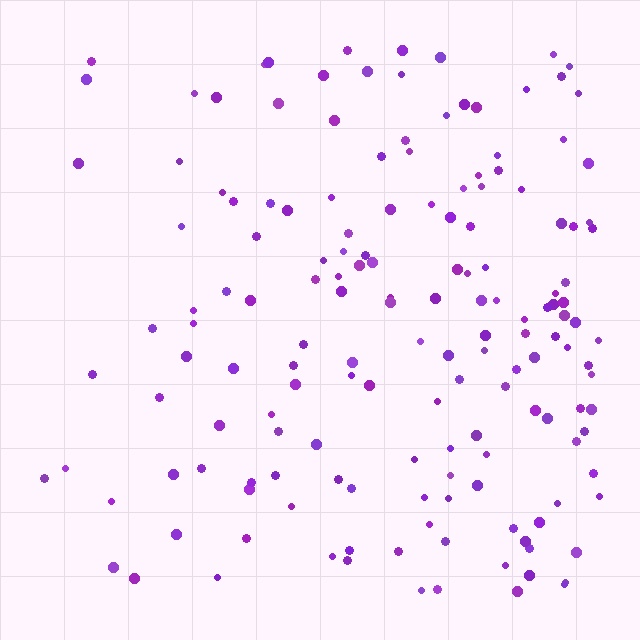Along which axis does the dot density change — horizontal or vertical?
Horizontal.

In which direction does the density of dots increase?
From left to right, with the right side densest.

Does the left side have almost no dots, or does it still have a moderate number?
Still a moderate number, just noticeably fewer than the right.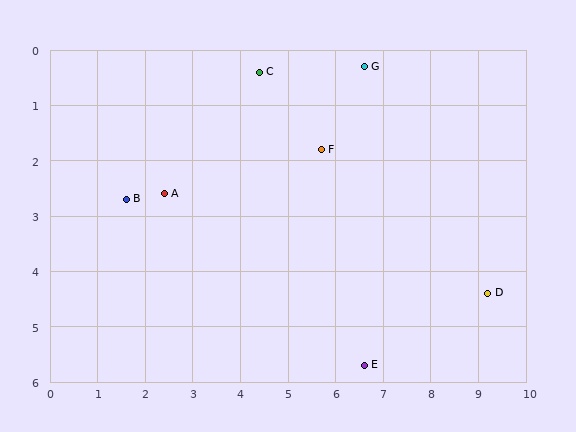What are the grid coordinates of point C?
Point C is at approximately (4.4, 0.4).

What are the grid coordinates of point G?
Point G is at approximately (6.6, 0.3).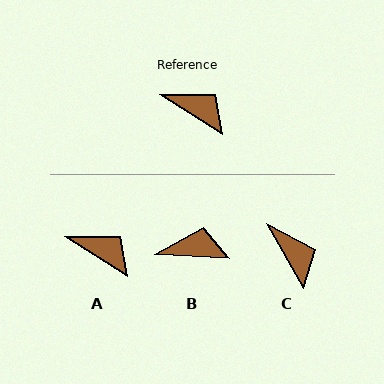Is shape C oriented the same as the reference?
No, it is off by about 27 degrees.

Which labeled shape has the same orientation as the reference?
A.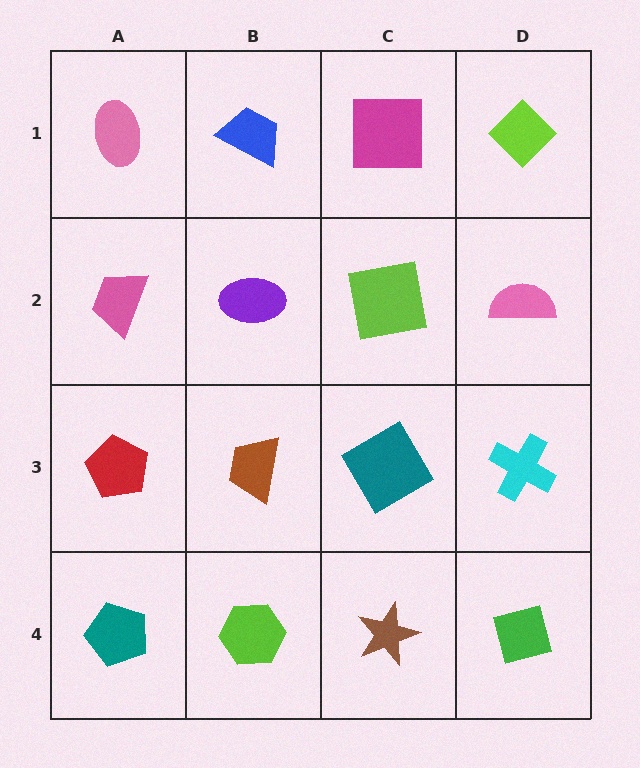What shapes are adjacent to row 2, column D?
A lime diamond (row 1, column D), a cyan cross (row 3, column D), a lime square (row 2, column C).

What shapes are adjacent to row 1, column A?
A pink trapezoid (row 2, column A), a blue trapezoid (row 1, column B).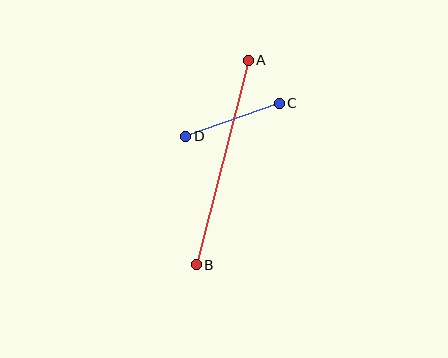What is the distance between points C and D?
The distance is approximately 99 pixels.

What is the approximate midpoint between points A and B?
The midpoint is at approximately (222, 162) pixels.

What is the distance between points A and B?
The distance is approximately 211 pixels.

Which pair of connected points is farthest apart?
Points A and B are farthest apart.